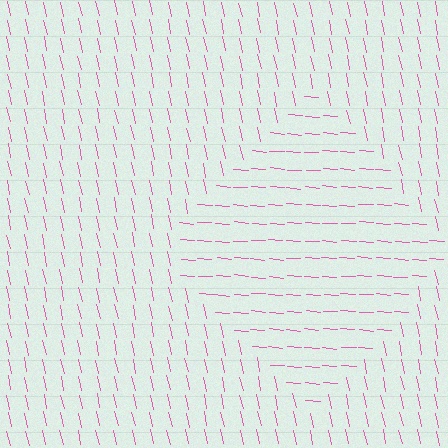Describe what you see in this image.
The image is filled with small pink line segments. A diamond region in the image has lines oriented differently from the surrounding lines, creating a visible texture boundary.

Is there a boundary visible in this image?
Yes, there is a texture boundary formed by a change in line orientation.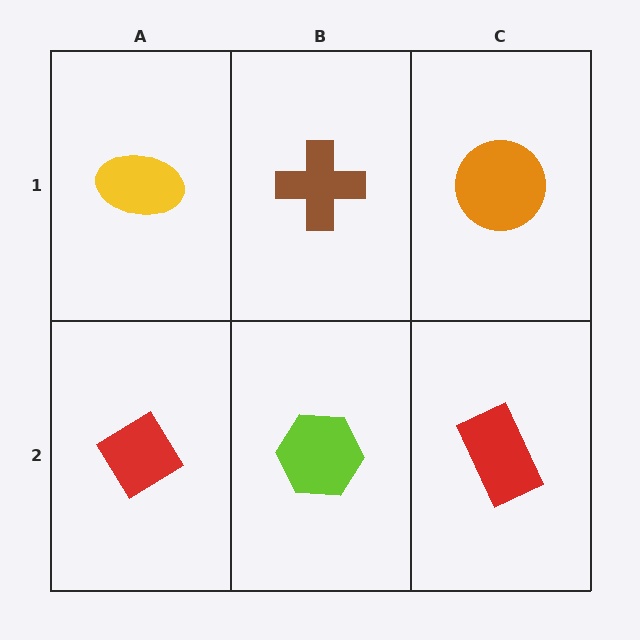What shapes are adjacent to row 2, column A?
A yellow ellipse (row 1, column A), a lime hexagon (row 2, column B).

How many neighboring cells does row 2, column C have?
2.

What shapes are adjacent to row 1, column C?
A red rectangle (row 2, column C), a brown cross (row 1, column B).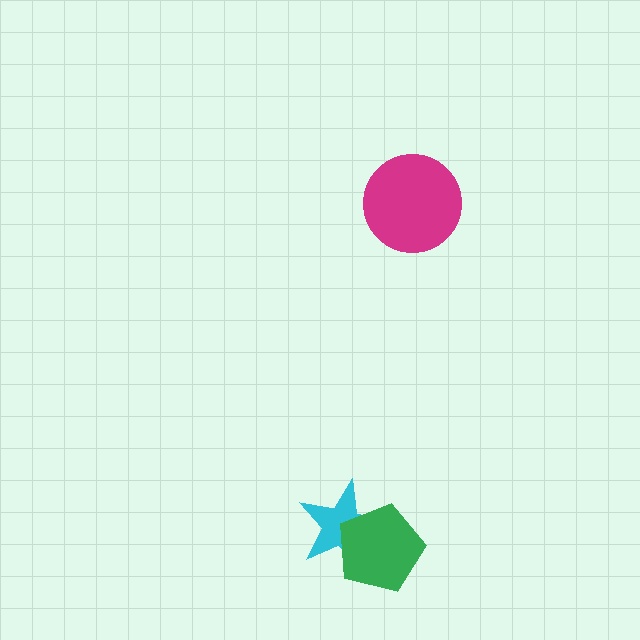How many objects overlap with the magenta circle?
0 objects overlap with the magenta circle.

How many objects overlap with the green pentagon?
1 object overlaps with the green pentagon.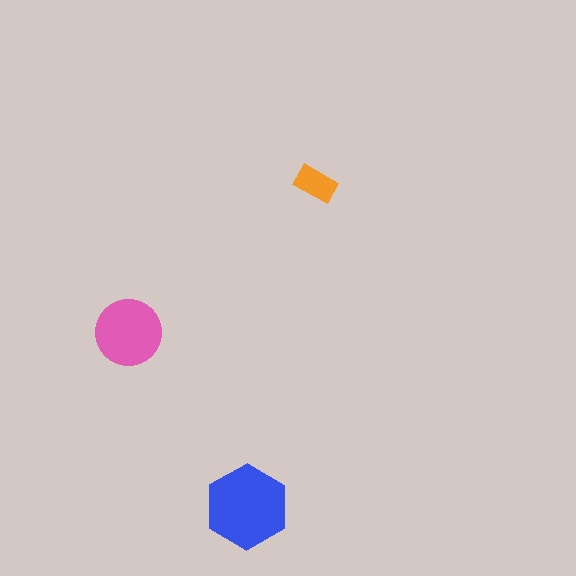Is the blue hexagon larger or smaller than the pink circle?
Larger.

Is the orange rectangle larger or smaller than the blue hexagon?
Smaller.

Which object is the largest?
The blue hexagon.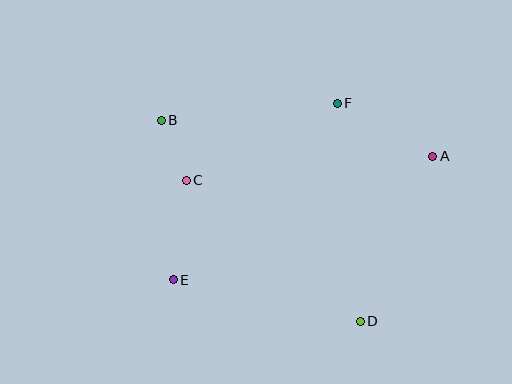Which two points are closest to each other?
Points B and C are closest to each other.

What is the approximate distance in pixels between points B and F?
The distance between B and F is approximately 177 pixels.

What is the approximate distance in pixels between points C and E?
The distance between C and E is approximately 100 pixels.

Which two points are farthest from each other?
Points A and E are farthest from each other.